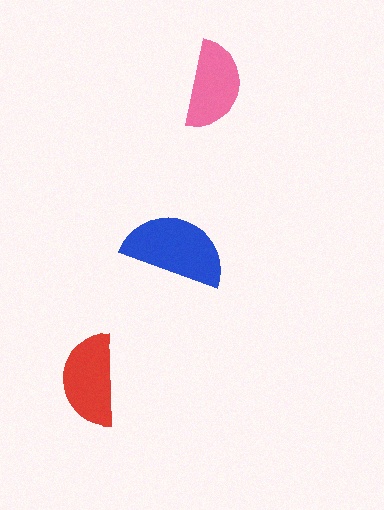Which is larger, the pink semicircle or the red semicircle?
The red one.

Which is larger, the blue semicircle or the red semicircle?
The blue one.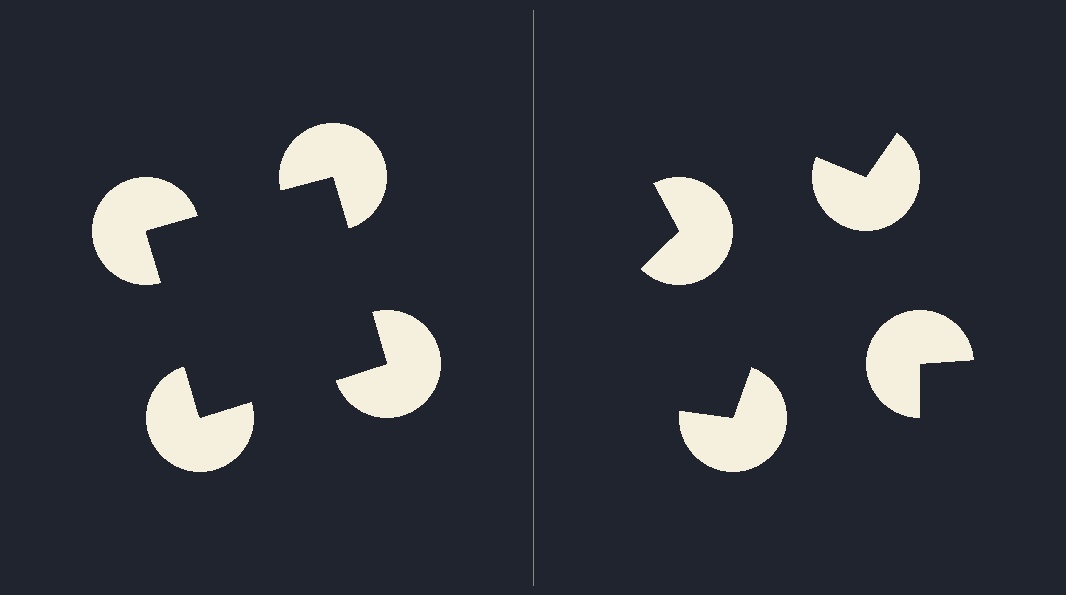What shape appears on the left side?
An illusory square.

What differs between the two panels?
The pac-man discs are positioned identically on both sides; only the wedge orientations differ. On the left they align to a square; on the right they are misaligned.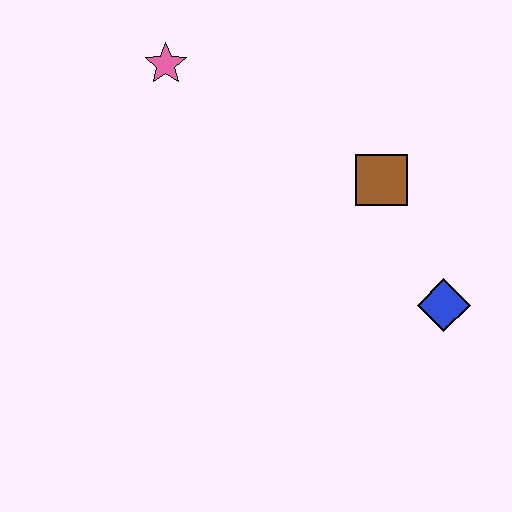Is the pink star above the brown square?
Yes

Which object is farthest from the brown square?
The pink star is farthest from the brown square.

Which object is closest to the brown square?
The blue diamond is closest to the brown square.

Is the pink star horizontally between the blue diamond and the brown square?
No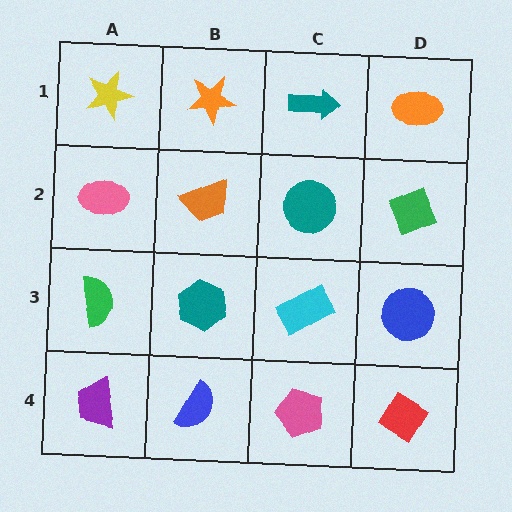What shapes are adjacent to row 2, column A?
A yellow star (row 1, column A), a green semicircle (row 3, column A), an orange trapezoid (row 2, column B).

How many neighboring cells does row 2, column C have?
4.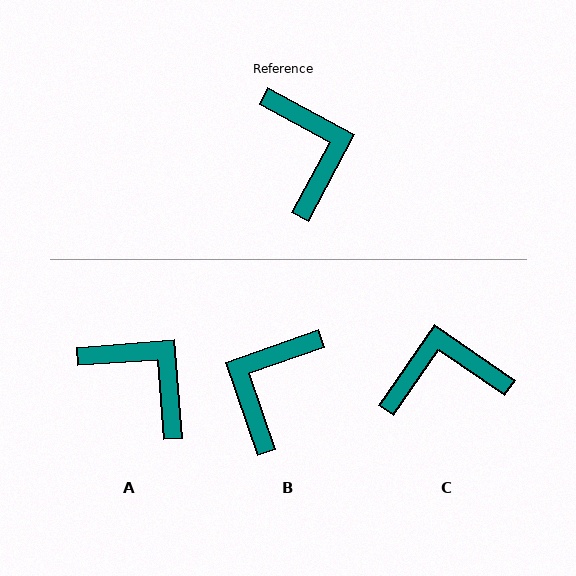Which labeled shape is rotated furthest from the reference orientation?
B, about 137 degrees away.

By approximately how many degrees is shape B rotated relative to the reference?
Approximately 137 degrees counter-clockwise.